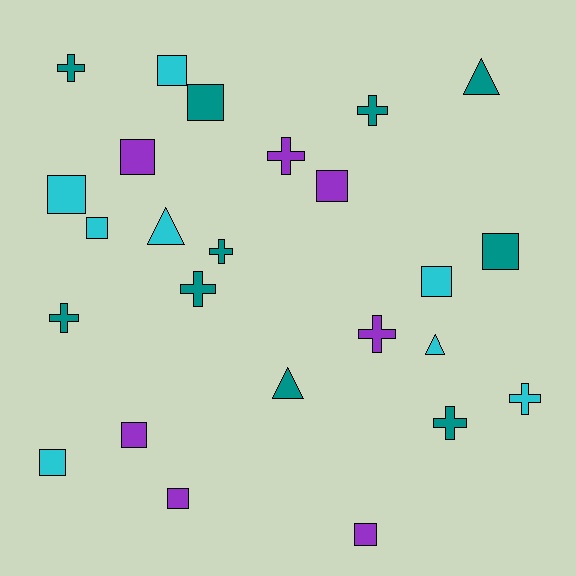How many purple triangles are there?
There are no purple triangles.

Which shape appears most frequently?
Square, with 12 objects.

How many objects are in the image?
There are 25 objects.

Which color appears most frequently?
Teal, with 10 objects.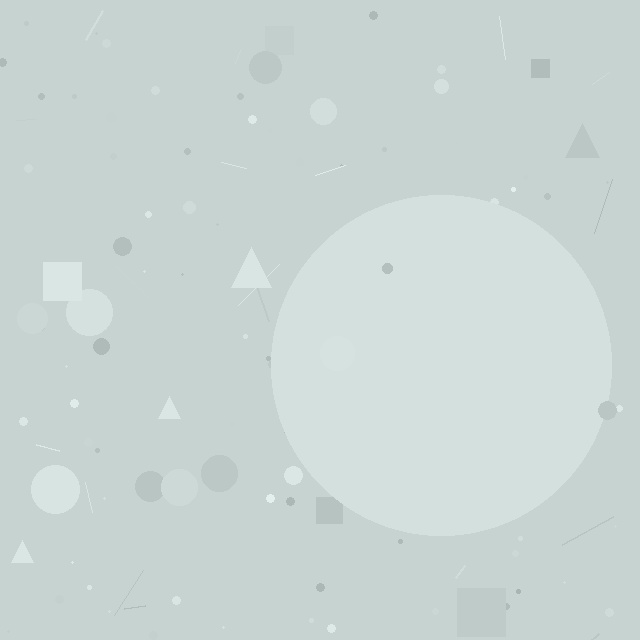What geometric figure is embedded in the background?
A circle is embedded in the background.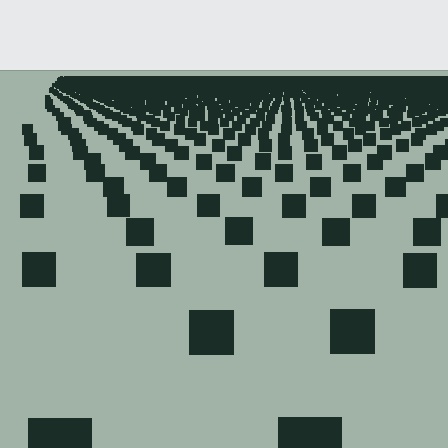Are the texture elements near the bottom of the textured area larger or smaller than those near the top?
Larger. Near the bottom, elements are closer to the viewer and appear at a bigger on-screen size.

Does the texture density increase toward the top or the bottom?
Density increases toward the top.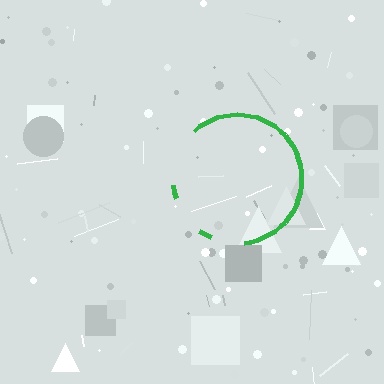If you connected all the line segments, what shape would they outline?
They would outline a circle.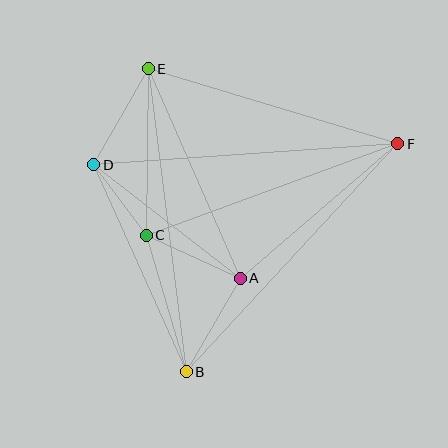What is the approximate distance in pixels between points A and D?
The distance between A and D is approximately 185 pixels.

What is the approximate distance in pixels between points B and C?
The distance between B and C is approximately 142 pixels.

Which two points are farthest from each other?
Points B and F are farthest from each other.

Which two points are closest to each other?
Points C and D are closest to each other.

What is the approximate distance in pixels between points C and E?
The distance between C and E is approximately 167 pixels.